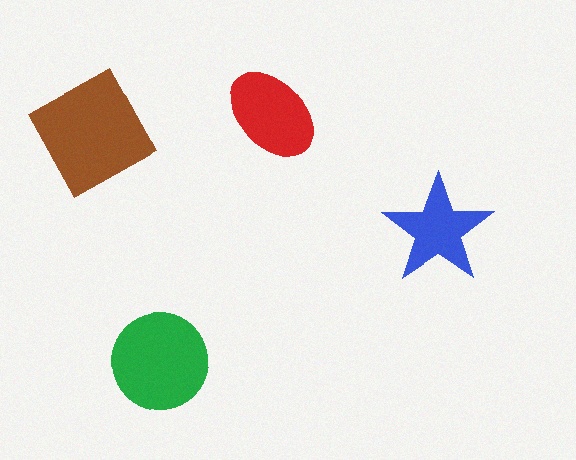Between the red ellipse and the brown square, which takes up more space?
The brown square.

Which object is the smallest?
The blue star.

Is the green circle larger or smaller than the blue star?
Larger.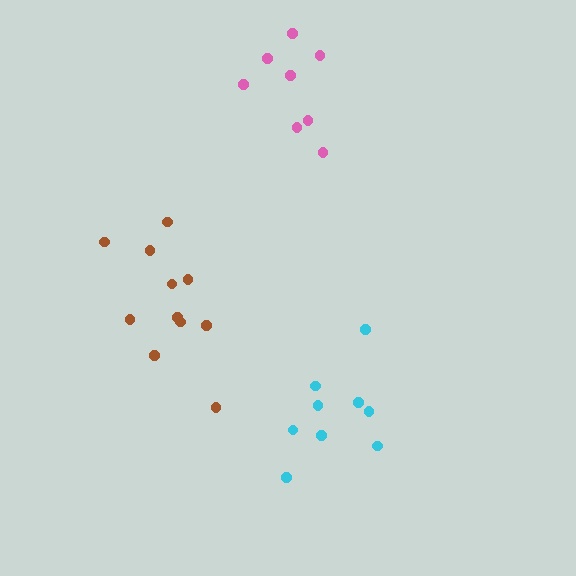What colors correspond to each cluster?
The clusters are colored: brown, cyan, pink.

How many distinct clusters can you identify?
There are 3 distinct clusters.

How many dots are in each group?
Group 1: 11 dots, Group 2: 9 dots, Group 3: 8 dots (28 total).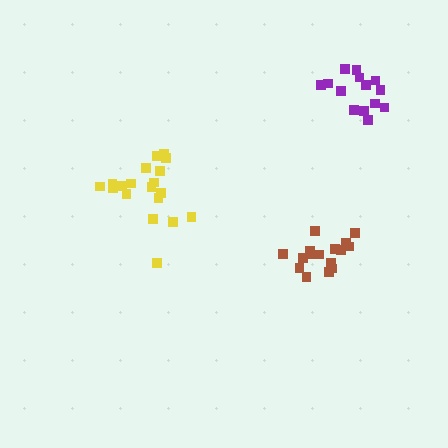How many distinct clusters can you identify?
There are 3 distinct clusters.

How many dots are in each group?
Group 1: 19 dots, Group 2: 15 dots, Group 3: 16 dots (50 total).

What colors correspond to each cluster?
The clusters are colored: yellow, purple, brown.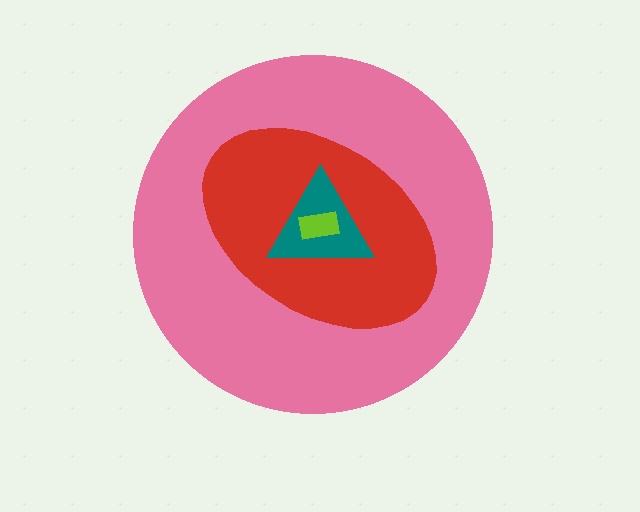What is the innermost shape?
The lime rectangle.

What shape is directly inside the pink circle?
The red ellipse.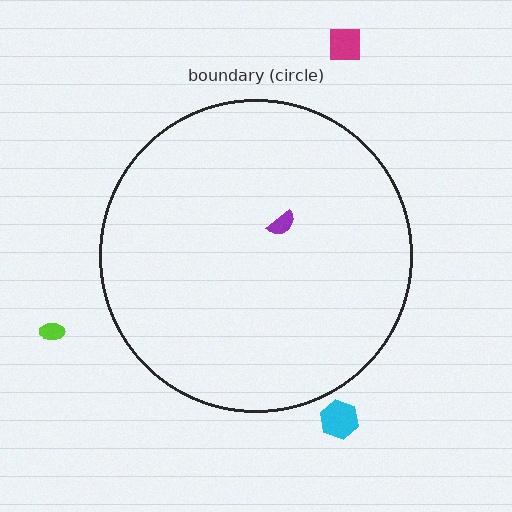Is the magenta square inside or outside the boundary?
Outside.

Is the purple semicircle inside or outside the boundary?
Inside.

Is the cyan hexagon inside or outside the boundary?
Outside.